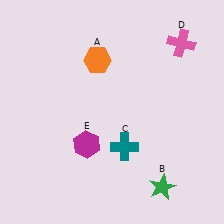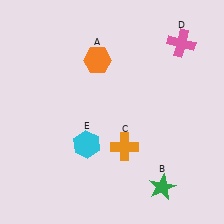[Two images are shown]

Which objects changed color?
C changed from teal to orange. E changed from magenta to cyan.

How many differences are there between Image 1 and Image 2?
There are 2 differences between the two images.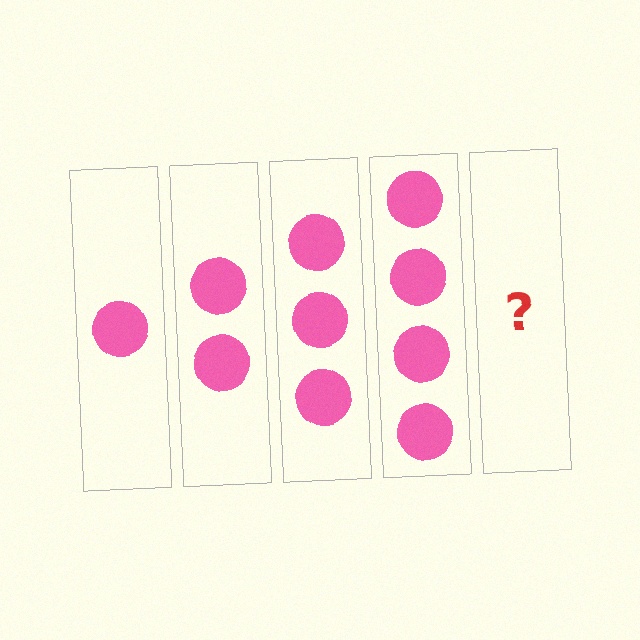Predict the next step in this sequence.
The next step is 5 circles.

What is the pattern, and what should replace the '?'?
The pattern is that each step adds one more circle. The '?' should be 5 circles.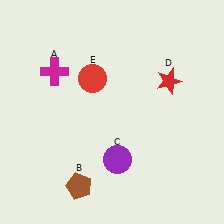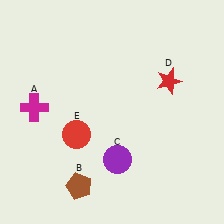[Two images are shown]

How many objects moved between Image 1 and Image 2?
2 objects moved between the two images.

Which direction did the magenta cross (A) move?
The magenta cross (A) moved down.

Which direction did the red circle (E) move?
The red circle (E) moved down.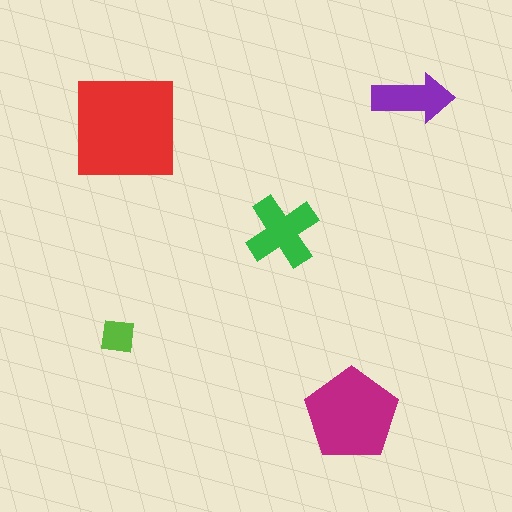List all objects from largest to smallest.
The red square, the magenta pentagon, the green cross, the purple arrow, the lime square.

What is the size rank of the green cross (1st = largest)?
3rd.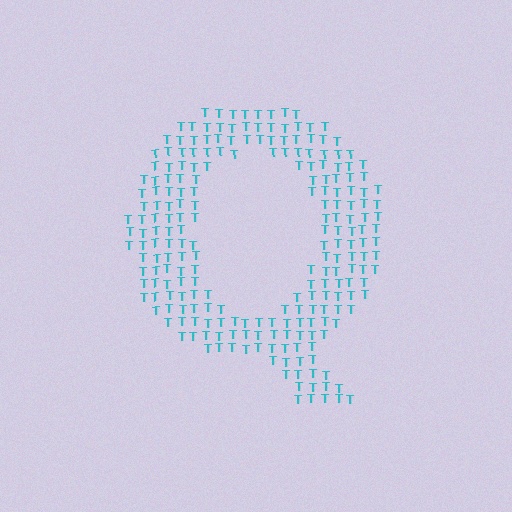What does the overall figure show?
The overall figure shows the letter Q.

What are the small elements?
The small elements are letter T's.